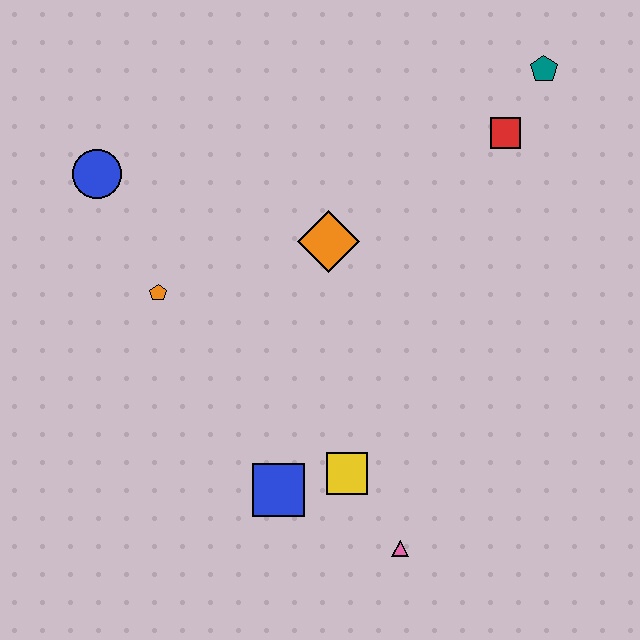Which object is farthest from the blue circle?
The pink triangle is farthest from the blue circle.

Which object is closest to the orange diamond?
The orange pentagon is closest to the orange diamond.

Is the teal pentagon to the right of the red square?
Yes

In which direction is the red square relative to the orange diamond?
The red square is to the right of the orange diamond.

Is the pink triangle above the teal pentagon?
No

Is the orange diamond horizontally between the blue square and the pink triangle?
Yes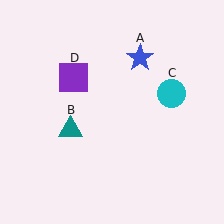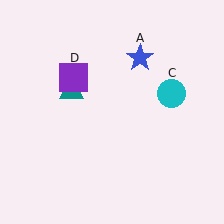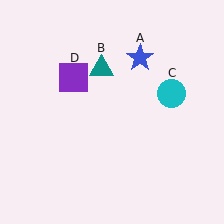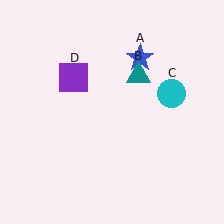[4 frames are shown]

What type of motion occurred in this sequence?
The teal triangle (object B) rotated clockwise around the center of the scene.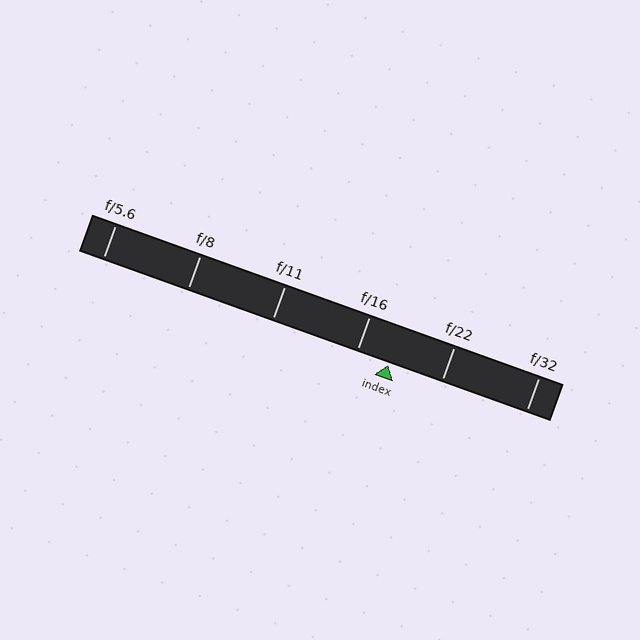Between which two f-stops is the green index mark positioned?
The index mark is between f/16 and f/22.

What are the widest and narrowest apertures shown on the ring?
The widest aperture shown is f/5.6 and the narrowest is f/32.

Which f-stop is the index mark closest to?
The index mark is closest to f/16.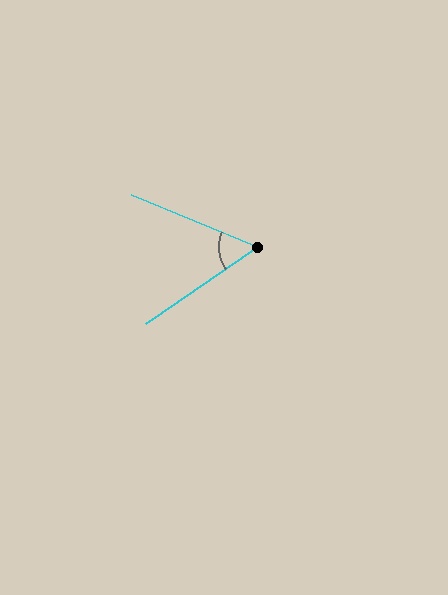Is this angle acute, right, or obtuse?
It is acute.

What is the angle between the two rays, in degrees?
Approximately 57 degrees.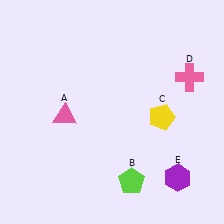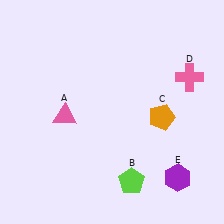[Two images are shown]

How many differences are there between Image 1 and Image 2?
There is 1 difference between the two images.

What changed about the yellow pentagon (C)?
In Image 1, C is yellow. In Image 2, it changed to orange.